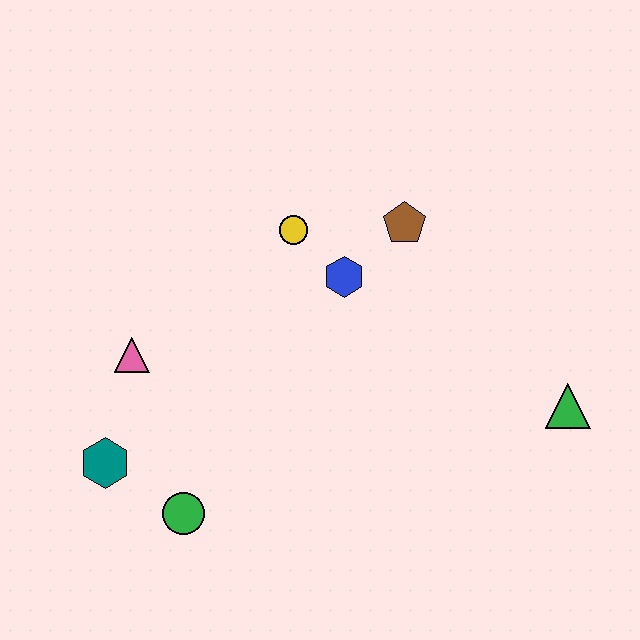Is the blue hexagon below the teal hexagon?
No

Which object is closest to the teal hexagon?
The green circle is closest to the teal hexagon.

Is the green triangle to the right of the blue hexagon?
Yes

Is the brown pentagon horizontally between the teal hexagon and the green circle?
No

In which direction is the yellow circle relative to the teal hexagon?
The yellow circle is above the teal hexagon.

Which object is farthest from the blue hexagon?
The teal hexagon is farthest from the blue hexagon.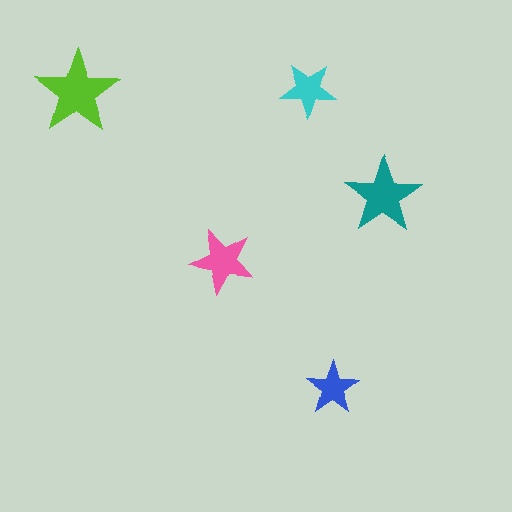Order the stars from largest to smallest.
the lime one, the teal one, the pink one, the cyan one, the blue one.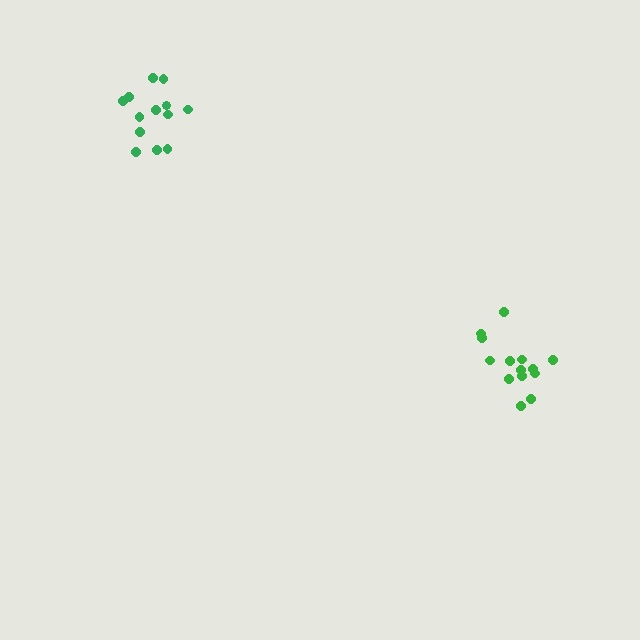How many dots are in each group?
Group 1: 13 dots, Group 2: 14 dots (27 total).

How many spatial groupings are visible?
There are 2 spatial groupings.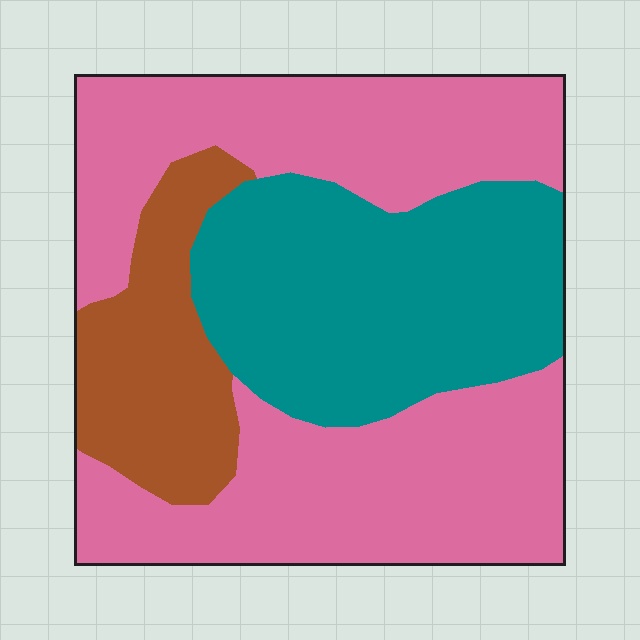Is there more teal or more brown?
Teal.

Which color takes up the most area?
Pink, at roughly 55%.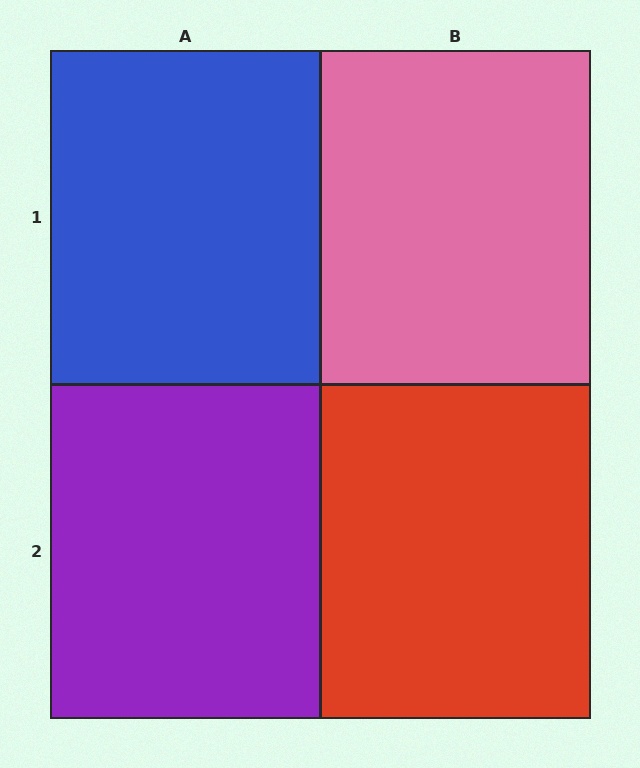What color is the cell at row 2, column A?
Purple.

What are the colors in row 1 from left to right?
Blue, pink.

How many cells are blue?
1 cell is blue.